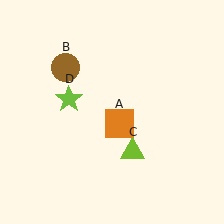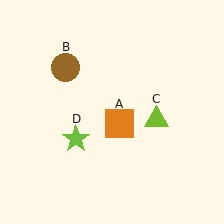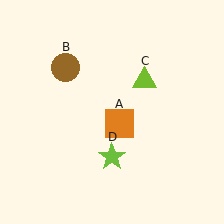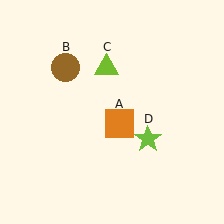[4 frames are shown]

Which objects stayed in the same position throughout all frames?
Orange square (object A) and brown circle (object B) remained stationary.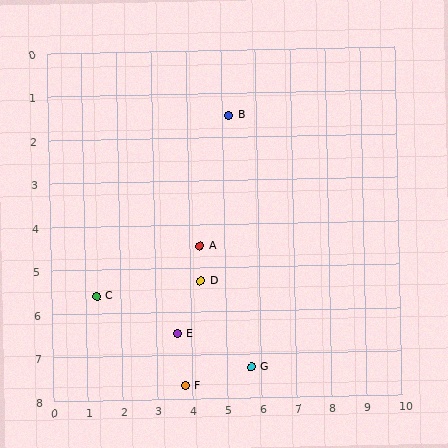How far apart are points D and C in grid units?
Points D and C are about 3.0 grid units apart.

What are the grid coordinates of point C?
Point C is at approximately (1.3, 5.6).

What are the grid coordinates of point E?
Point E is at approximately (3.6, 6.5).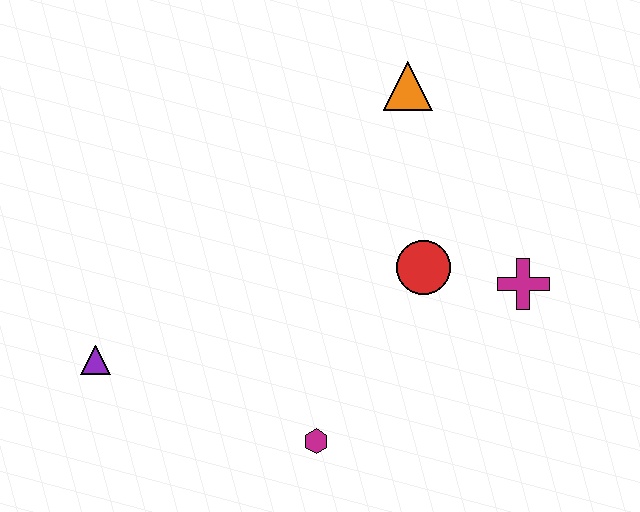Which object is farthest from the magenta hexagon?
The orange triangle is farthest from the magenta hexagon.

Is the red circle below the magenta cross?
No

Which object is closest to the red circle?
The magenta cross is closest to the red circle.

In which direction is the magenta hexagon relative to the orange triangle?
The magenta hexagon is below the orange triangle.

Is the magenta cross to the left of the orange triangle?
No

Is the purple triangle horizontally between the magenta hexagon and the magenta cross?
No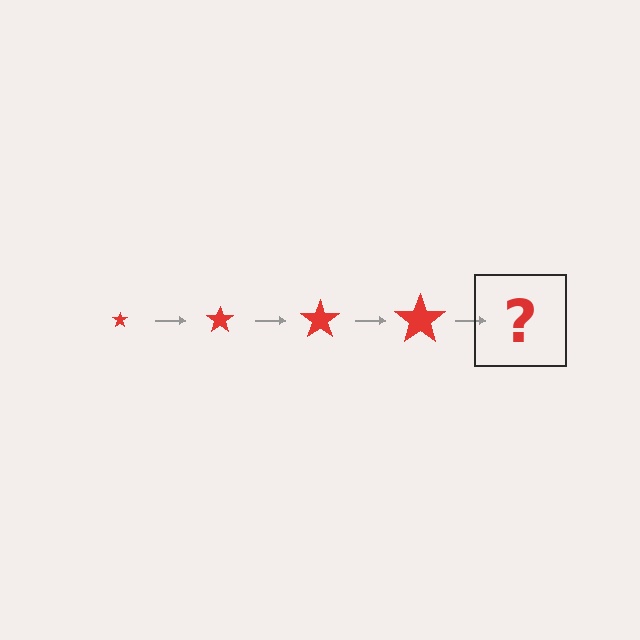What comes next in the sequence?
The next element should be a red star, larger than the previous one.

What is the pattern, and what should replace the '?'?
The pattern is that the star gets progressively larger each step. The '?' should be a red star, larger than the previous one.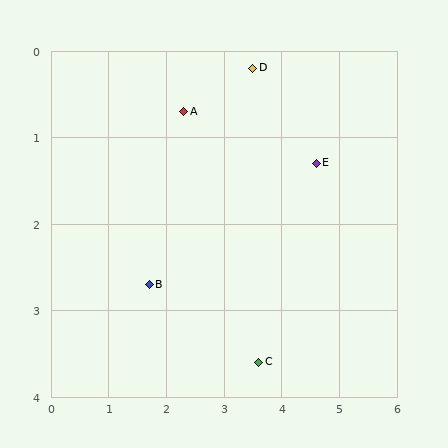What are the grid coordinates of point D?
Point D is at approximately (3.5, 0.2).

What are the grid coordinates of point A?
Point A is at approximately (2.3, 0.7).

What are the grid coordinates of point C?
Point C is at approximately (3.6, 3.6).